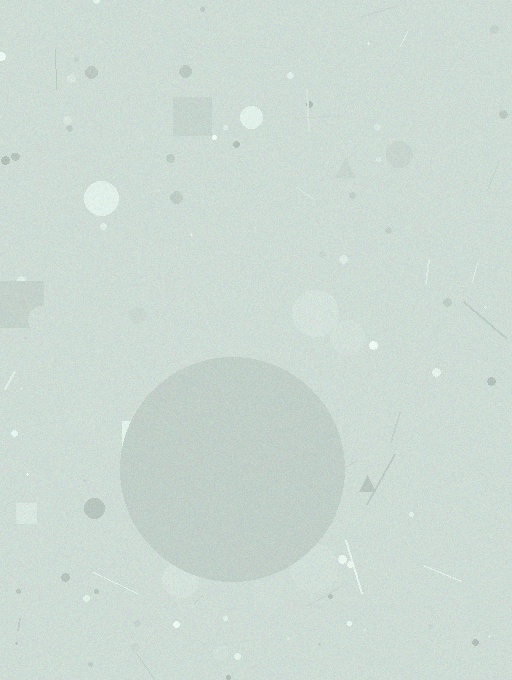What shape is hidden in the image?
A circle is hidden in the image.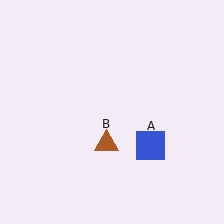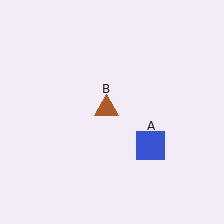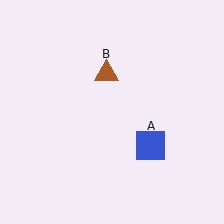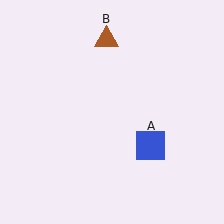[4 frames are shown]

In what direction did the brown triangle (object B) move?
The brown triangle (object B) moved up.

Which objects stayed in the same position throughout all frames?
Blue square (object A) remained stationary.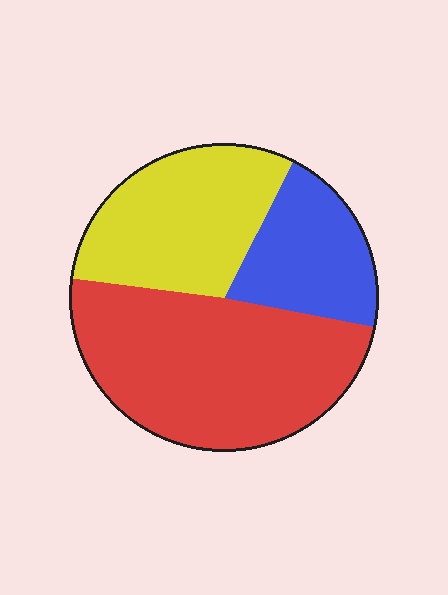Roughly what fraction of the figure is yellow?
Yellow takes up about one third (1/3) of the figure.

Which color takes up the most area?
Red, at roughly 50%.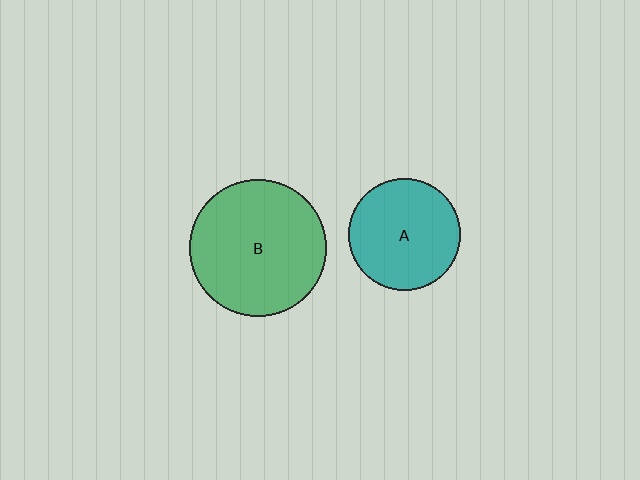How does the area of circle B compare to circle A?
Approximately 1.5 times.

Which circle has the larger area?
Circle B (green).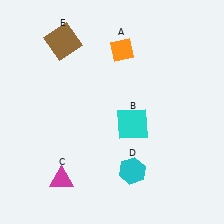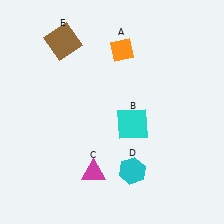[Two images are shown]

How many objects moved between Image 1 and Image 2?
1 object moved between the two images.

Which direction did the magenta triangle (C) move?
The magenta triangle (C) moved right.